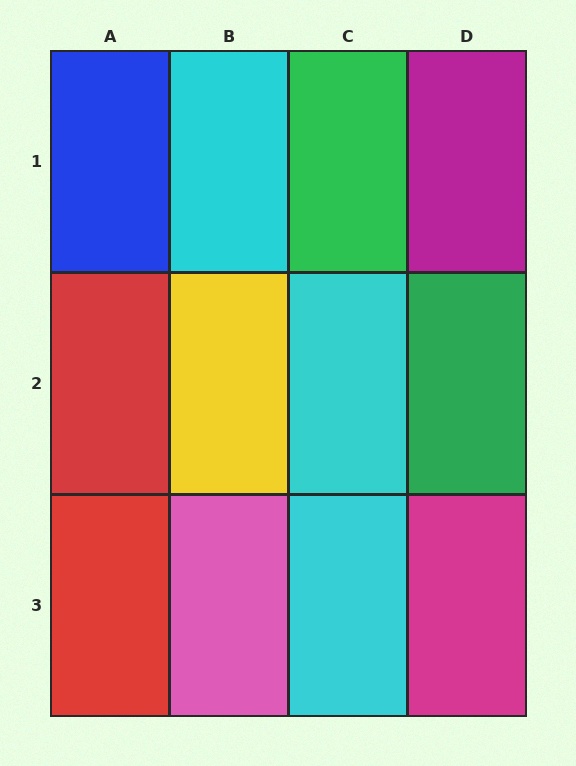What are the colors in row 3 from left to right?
Red, pink, cyan, magenta.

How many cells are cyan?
3 cells are cyan.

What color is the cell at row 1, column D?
Magenta.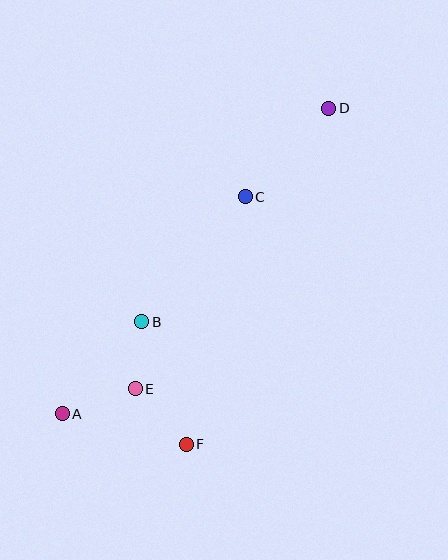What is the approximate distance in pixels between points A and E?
The distance between A and E is approximately 77 pixels.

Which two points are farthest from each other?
Points A and D are farthest from each other.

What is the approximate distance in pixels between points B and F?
The distance between B and F is approximately 130 pixels.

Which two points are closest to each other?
Points B and E are closest to each other.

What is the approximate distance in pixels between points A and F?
The distance between A and F is approximately 127 pixels.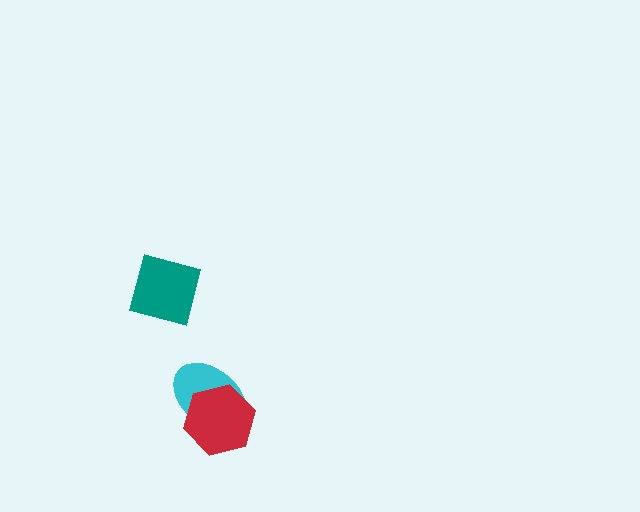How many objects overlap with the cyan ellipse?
1 object overlaps with the cyan ellipse.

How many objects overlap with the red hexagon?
1 object overlaps with the red hexagon.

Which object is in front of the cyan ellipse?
The red hexagon is in front of the cyan ellipse.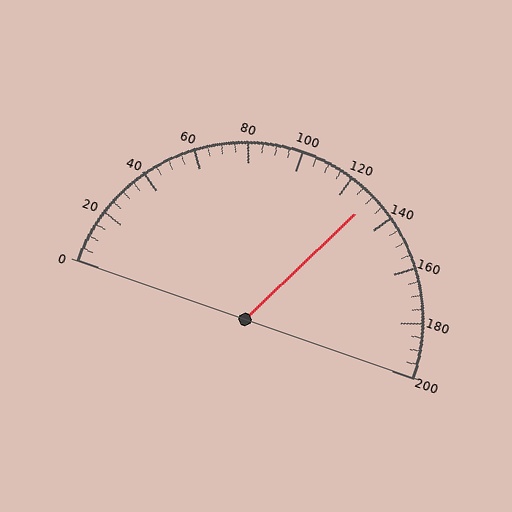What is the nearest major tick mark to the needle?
The nearest major tick mark is 120.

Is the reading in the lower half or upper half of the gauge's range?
The reading is in the upper half of the range (0 to 200).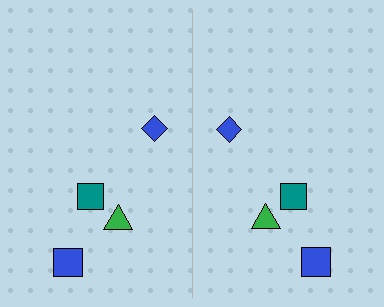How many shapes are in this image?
There are 8 shapes in this image.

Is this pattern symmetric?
Yes, this pattern has bilateral (reflection) symmetry.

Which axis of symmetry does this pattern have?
The pattern has a vertical axis of symmetry running through the center of the image.